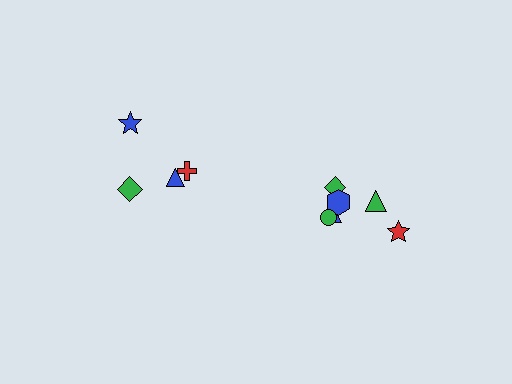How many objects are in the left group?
There are 4 objects.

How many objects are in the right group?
There are 6 objects.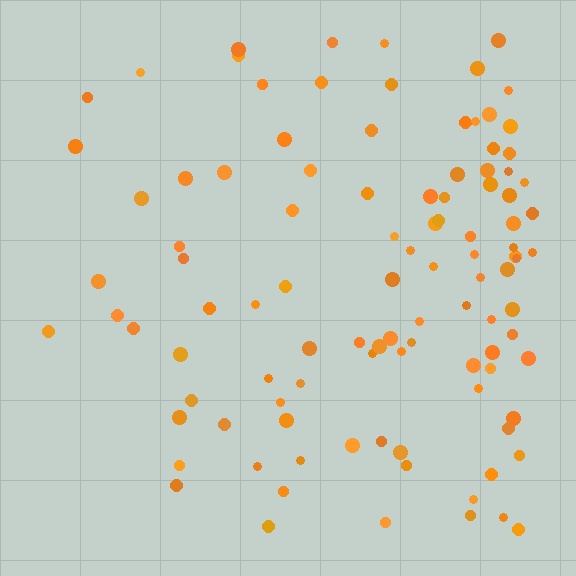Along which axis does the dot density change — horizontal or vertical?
Horizontal.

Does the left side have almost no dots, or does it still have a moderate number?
Still a moderate number, just noticeably fewer than the right.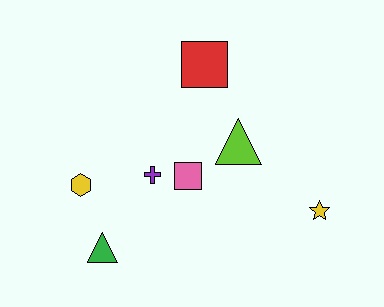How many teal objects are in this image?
There are no teal objects.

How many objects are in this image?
There are 7 objects.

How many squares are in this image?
There are 2 squares.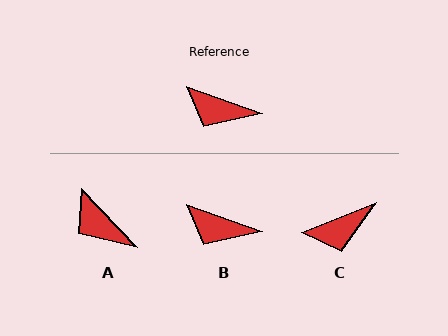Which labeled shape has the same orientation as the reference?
B.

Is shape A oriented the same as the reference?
No, it is off by about 26 degrees.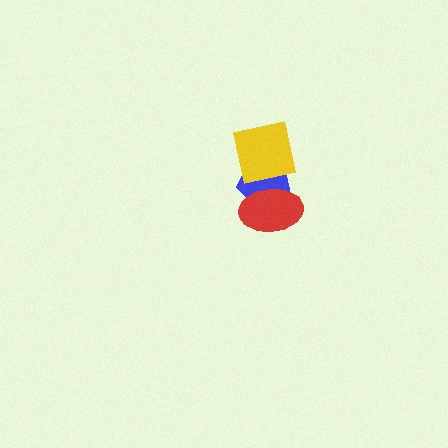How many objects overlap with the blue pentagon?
2 objects overlap with the blue pentagon.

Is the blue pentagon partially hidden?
Yes, it is partially covered by another shape.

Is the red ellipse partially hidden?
No, no other shape covers it.